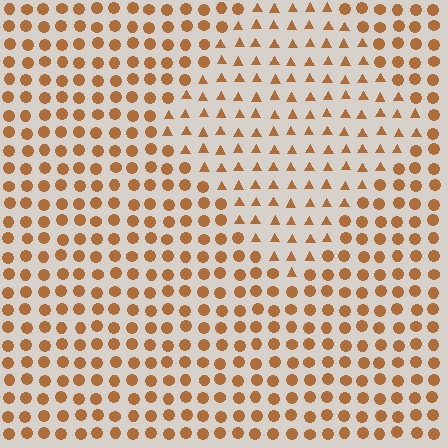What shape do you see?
I see a diamond.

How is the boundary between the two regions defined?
The boundary is defined by a change in element shape: triangles inside vs. circles outside. All elements share the same color and spacing.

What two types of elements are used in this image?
The image uses triangles inside the diamond region and circles outside it.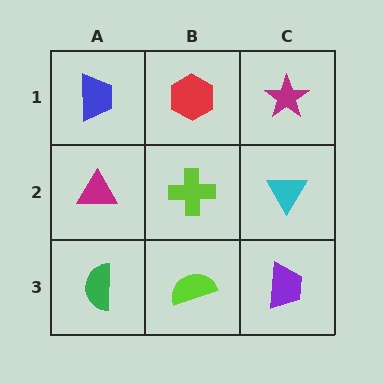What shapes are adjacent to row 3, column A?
A magenta triangle (row 2, column A), a lime semicircle (row 3, column B).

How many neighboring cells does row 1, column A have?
2.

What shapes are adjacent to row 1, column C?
A cyan triangle (row 2, column C), a red hexagon (row 1, column B).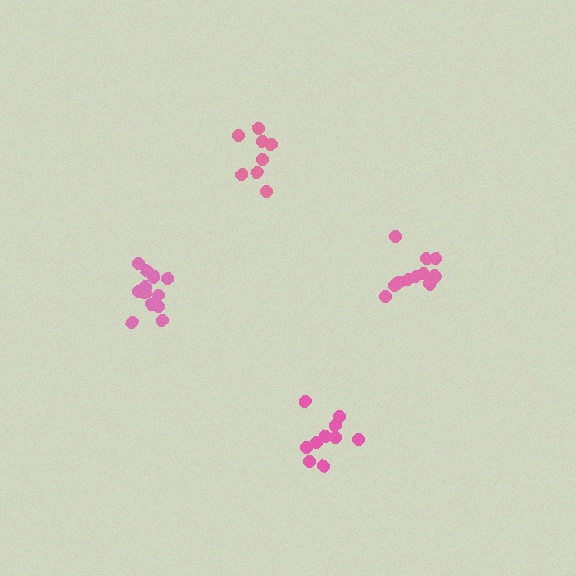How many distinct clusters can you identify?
There are 4 distinct clusters.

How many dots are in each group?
Group 1: 8 dots, Group 2: 12 dots, Group 3: 13 dots, Group 4: 10 dots (43 total).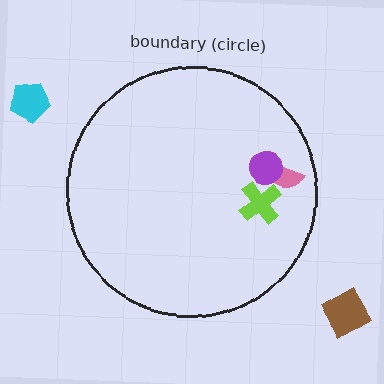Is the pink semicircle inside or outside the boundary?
Inside.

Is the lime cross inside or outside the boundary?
Inside.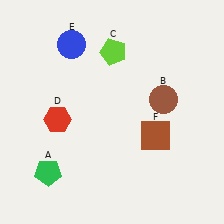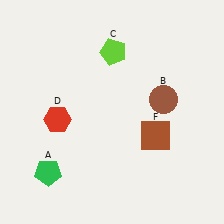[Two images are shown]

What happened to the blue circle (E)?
The blue circle (E) was removed in Image 2. It was in the top-left area of Image 1.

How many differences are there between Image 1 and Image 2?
There is 1 difference between the two images.